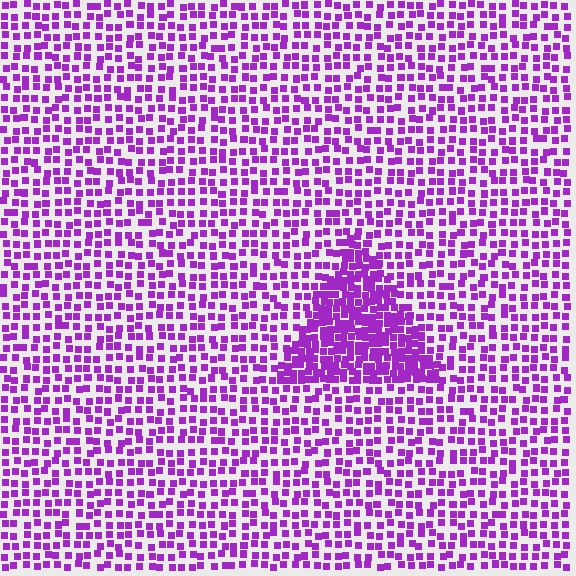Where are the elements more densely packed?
The elements are more densely packed inside the triangle boundary.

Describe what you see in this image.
The image contains small purple elements arranged at two different densities. A triangle-shaped region is visible where the elements are more densely packed than the surrounding area.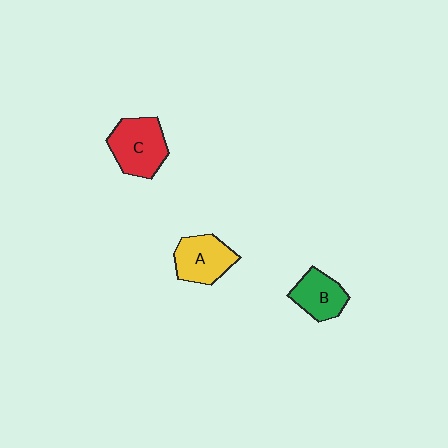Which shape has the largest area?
Shape C (red).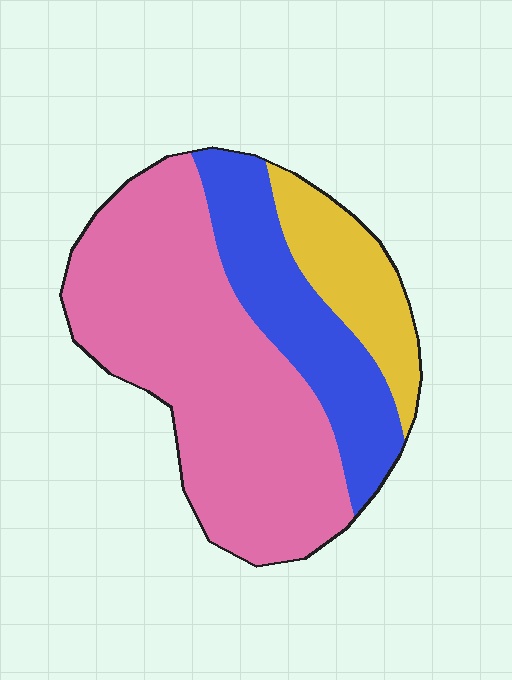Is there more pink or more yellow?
Pink.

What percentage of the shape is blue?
Blue covers 25% of the shape.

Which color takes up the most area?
Pink, at roughly 60%.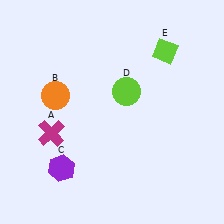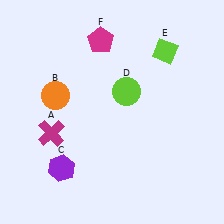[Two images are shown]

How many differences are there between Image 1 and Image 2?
There is 1 difference between the two images.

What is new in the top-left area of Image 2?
A magenta pentagon (F) was added in the top-left area of Image 2.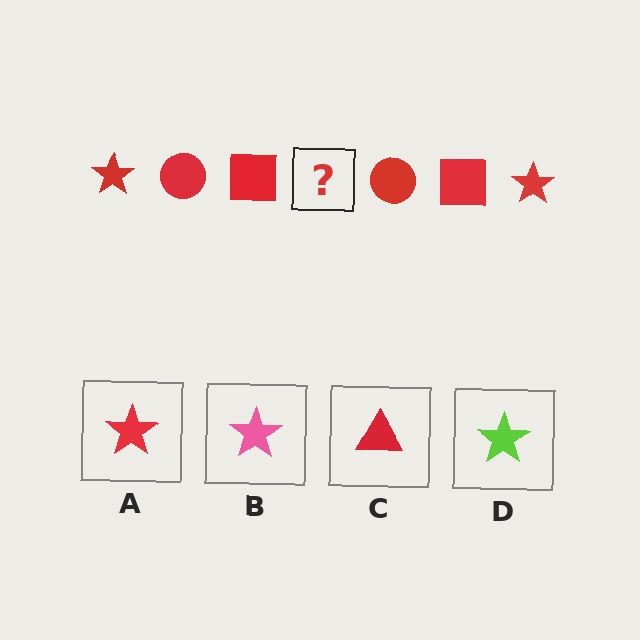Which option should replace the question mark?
Option A.